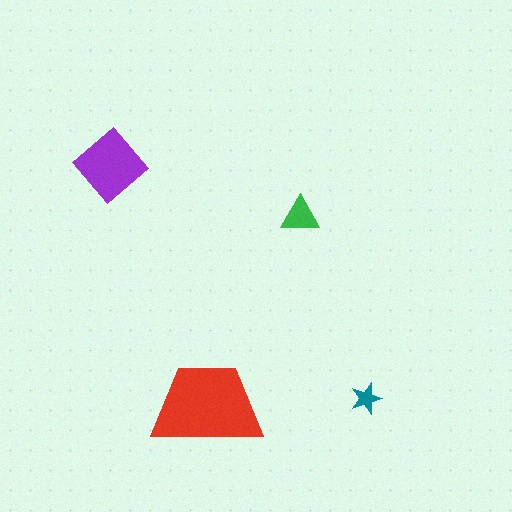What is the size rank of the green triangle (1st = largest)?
3rd.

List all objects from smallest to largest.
The teal star, the green triangle, the purple diamond, the red trapezoid.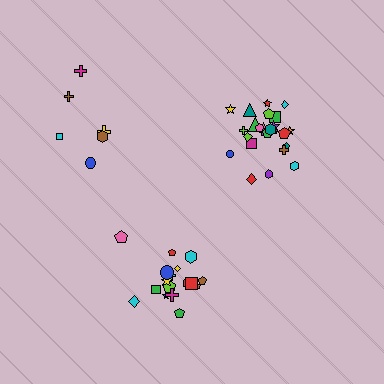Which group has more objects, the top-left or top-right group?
The top-right group.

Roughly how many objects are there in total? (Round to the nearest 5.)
Roughly 50 objects in total.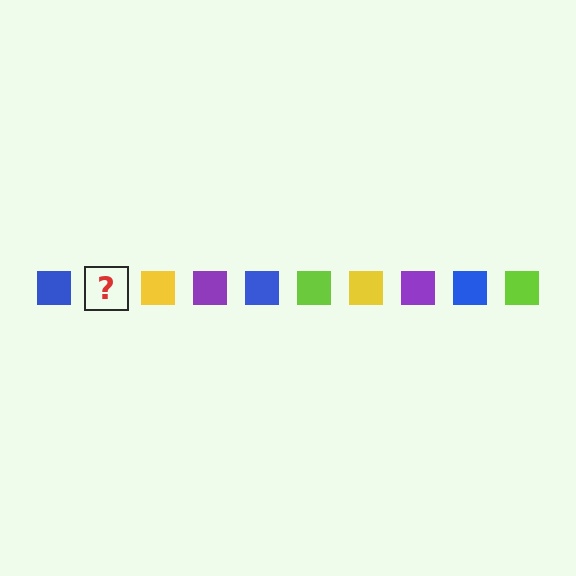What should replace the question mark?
The question mark should be replaced with a lime square.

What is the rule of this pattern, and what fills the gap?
The rule is that the pattern cycles through blue, lime, yellow, purple squares. The gap should be filled with a lime square.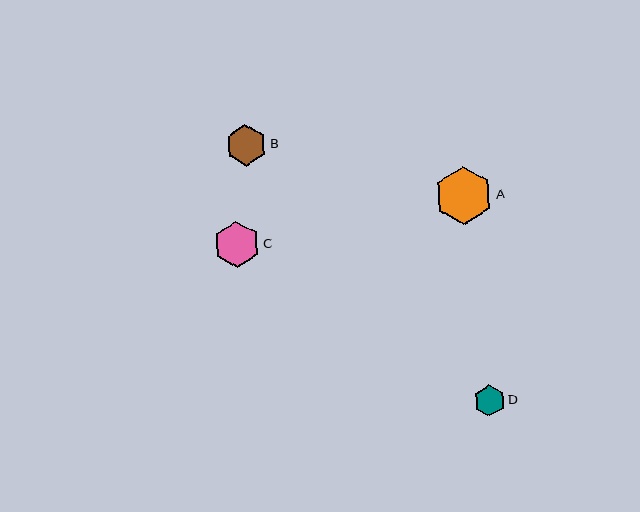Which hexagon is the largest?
Hexagon A is the largest with a size of approximately 58 pixels.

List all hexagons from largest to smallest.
From largest to smallest: A, C, B, D.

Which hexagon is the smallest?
Hexagon D is the smallest with a size of approximately 31 pixels.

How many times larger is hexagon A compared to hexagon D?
Hexagon A is approximately 1.9 times the size of hexagon D.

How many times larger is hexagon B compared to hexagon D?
Hexagon B is approximately 1.3 times the size of hexagon D.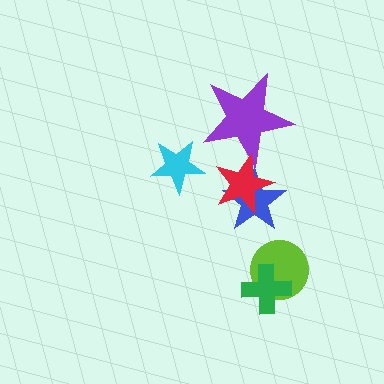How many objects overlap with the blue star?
1 object overlaps with the blue star.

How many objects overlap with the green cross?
1 object overlaps with the green cross.